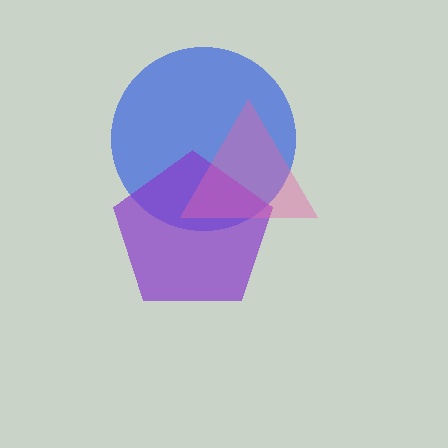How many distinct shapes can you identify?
There are 3 distinct shapes: a blue circle, a purple pentagon, a pink triangle.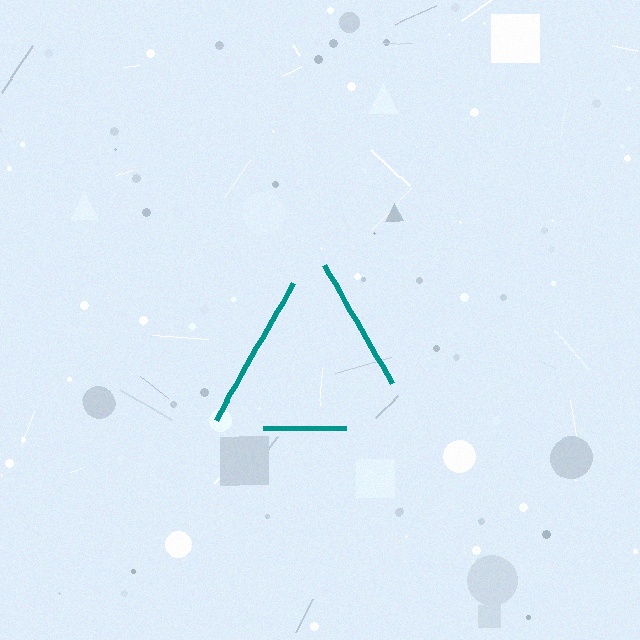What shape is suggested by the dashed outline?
The dashed outline suggests a triangle.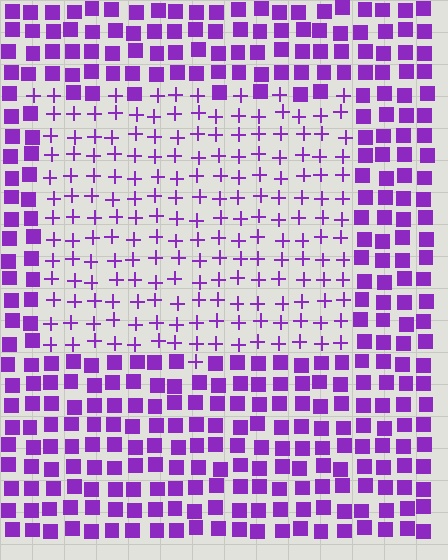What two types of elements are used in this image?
The image uses plus signs inside the rectangle region and squares outside it.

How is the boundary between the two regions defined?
The boundary is defined by a change in element shape: plus signs inside vs. squares outside. All elements share the same color and spacing.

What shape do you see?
I see a rectangle.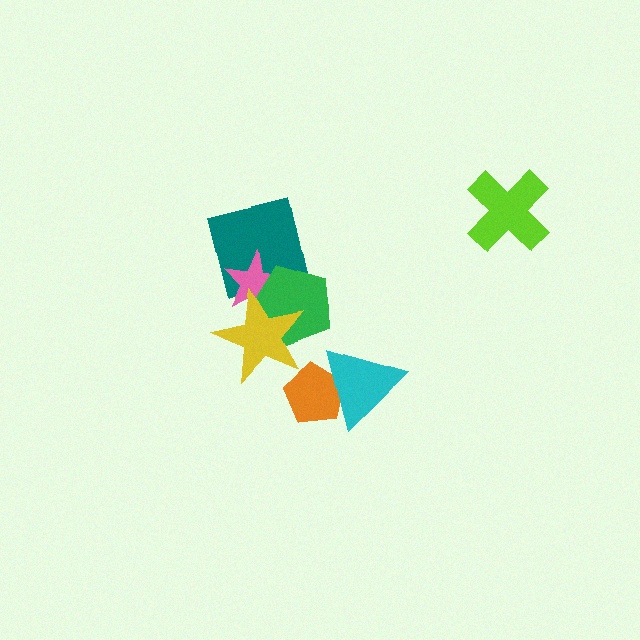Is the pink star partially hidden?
Yes, it is partially covered by another shape.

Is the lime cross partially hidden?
No, no other shape covers it.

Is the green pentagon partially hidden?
Yes, it is partially covered by another shape.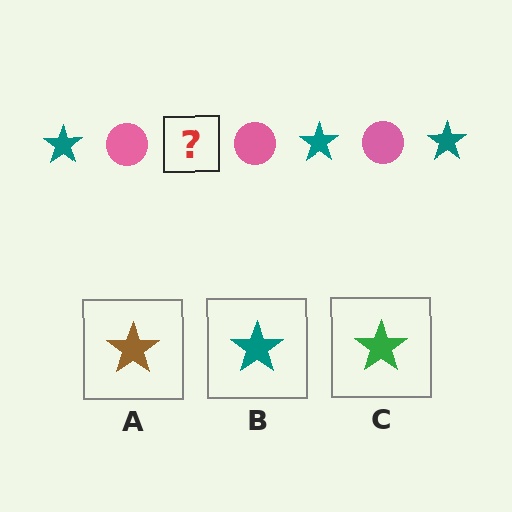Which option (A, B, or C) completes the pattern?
B.